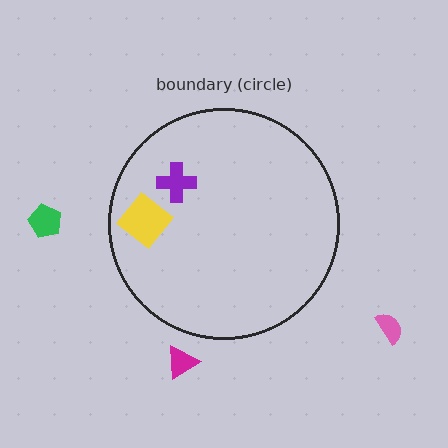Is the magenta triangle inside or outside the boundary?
Outside.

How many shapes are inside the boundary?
2 inside, 3 outside.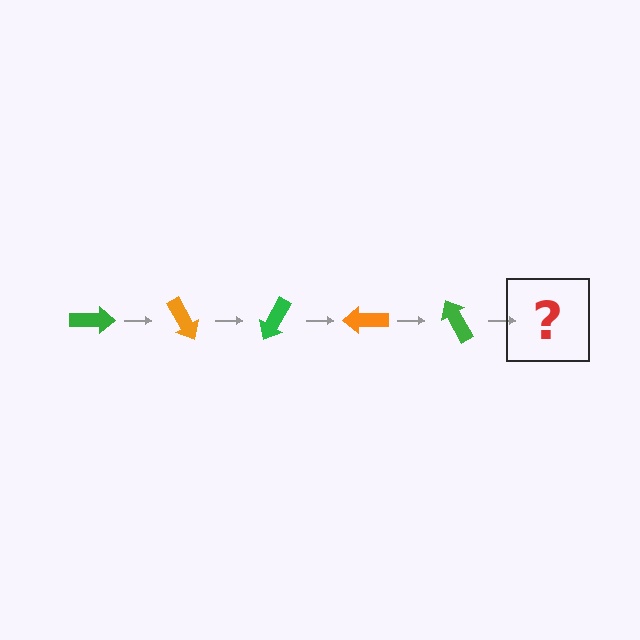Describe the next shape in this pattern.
It should be an orange arrow, rotated 300 degrees from the start.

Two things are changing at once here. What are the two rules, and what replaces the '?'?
The two rules are that it rotates 60 degrees each step and the color cycles through green and orange. The '?' should be an orange arrow, rotated 300 degrees from the start.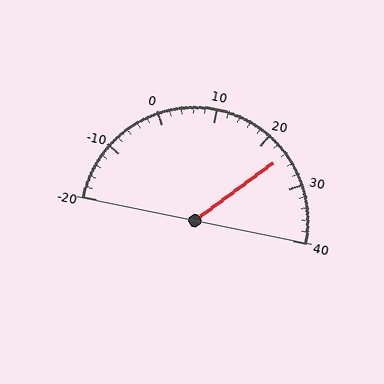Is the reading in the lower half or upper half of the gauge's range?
The reading is in the upper half of the range (-20 to 40).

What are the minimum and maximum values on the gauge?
The gauge ranges from -20 to 40.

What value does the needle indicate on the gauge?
The needle indicates approximately 24.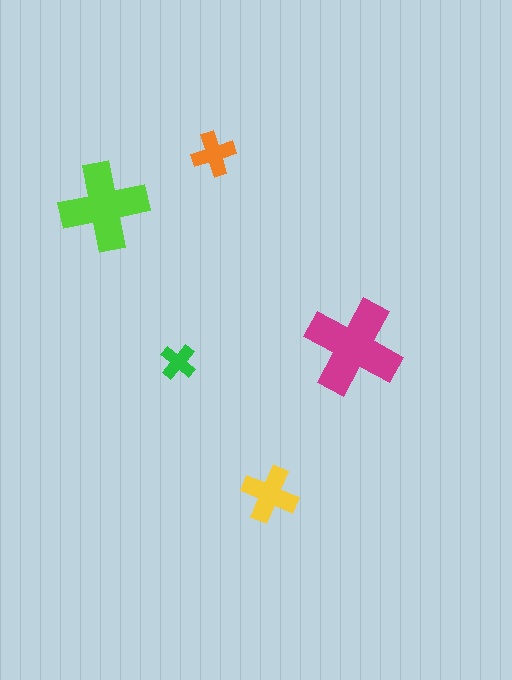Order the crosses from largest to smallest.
the magenta one, the lime one, the yellow one, the orange one, the green one.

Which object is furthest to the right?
The magenta cross is rightmost.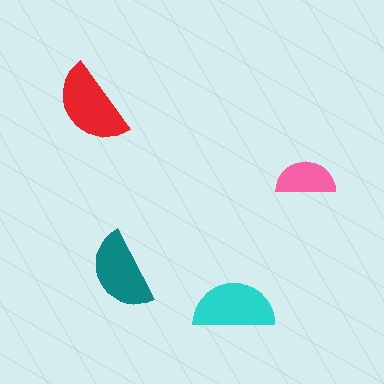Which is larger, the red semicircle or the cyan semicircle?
The red one.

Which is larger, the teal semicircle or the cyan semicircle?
The cyan one.